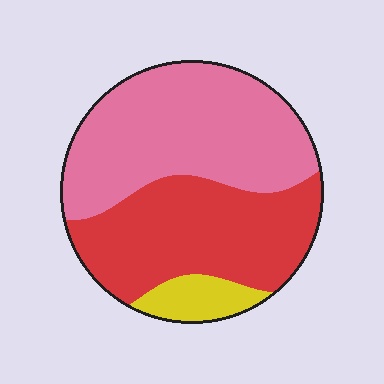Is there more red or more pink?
Pink.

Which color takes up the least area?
Yellow, at roughly 10%.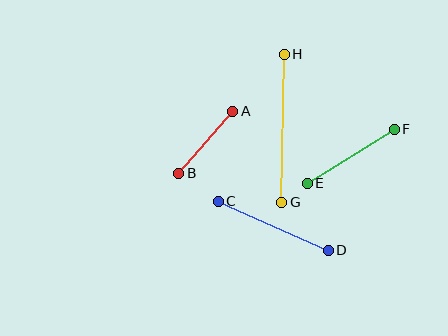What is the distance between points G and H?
The distance is approximately 148 pixels.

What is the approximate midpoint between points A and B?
The midpoint is at approximately (206, 142) pixels.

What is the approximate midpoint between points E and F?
The midpoint is at approximately (351, 156) pixels.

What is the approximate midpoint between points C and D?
The midpoint is at approximately (273, 226) pixels.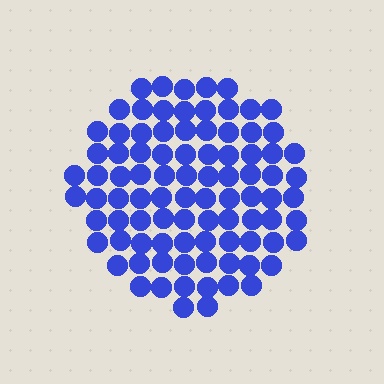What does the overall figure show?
The overall figure shows a circle.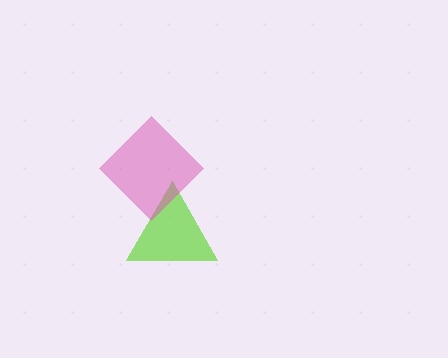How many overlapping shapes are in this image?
There are 2 overlapping shapes in the image.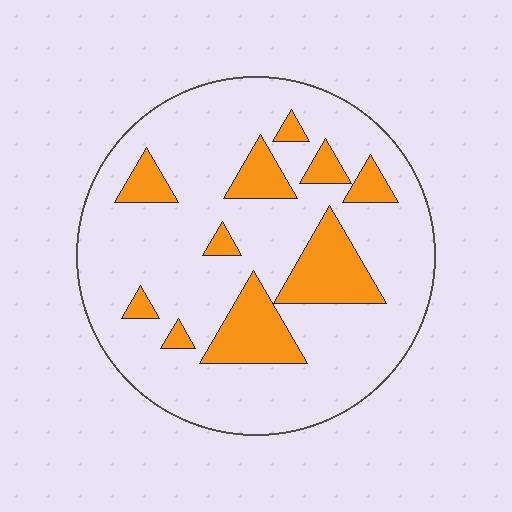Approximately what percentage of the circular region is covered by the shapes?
Approximately 20%.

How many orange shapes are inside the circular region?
10.